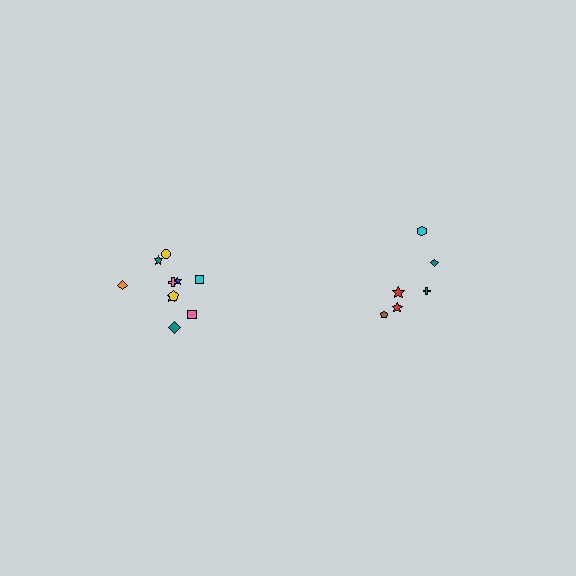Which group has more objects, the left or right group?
The left group.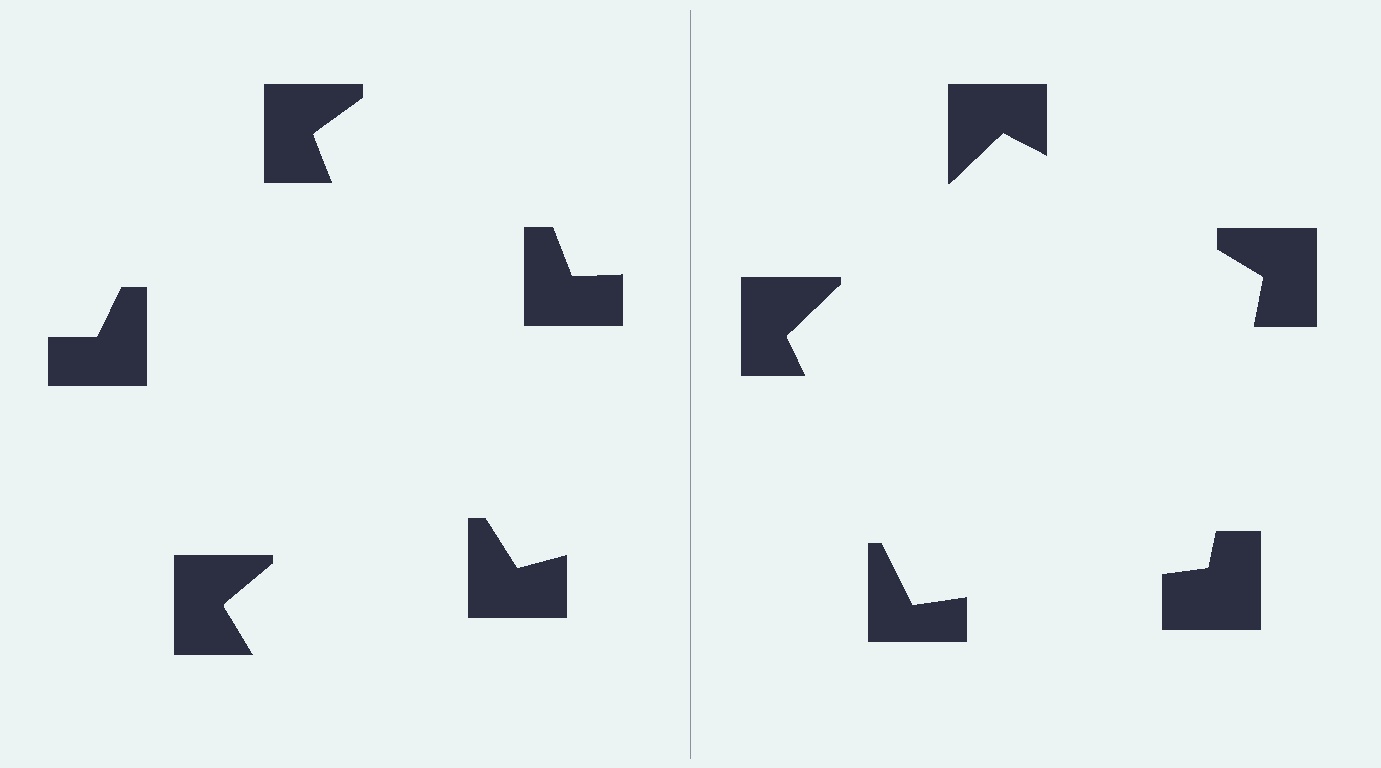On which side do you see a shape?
An illusory pentagon appears on the right side. On the left side the wedge cuts are rotated, so no coherent shape forms.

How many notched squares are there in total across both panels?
10 — 5 on each side.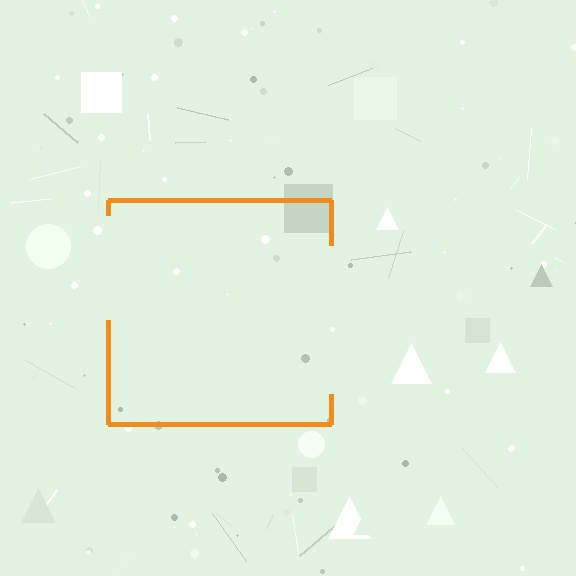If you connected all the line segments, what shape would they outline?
They would outline a square.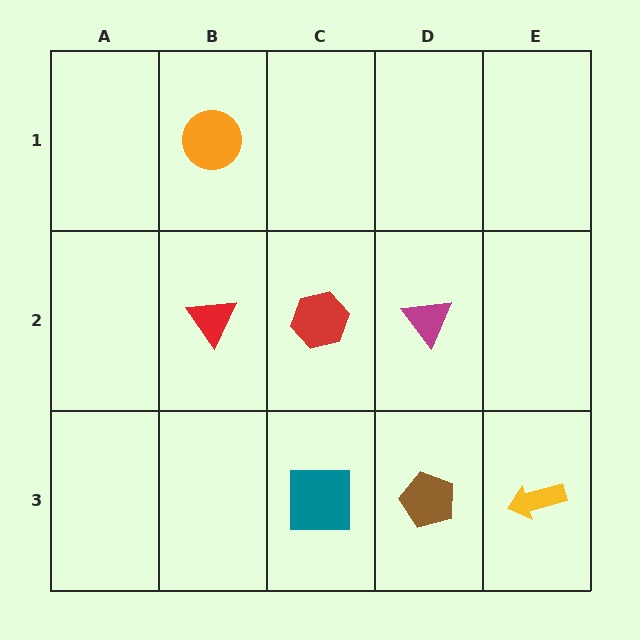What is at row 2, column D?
A magenta triangle.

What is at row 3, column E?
A yellow arrow.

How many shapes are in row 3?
3 shapes.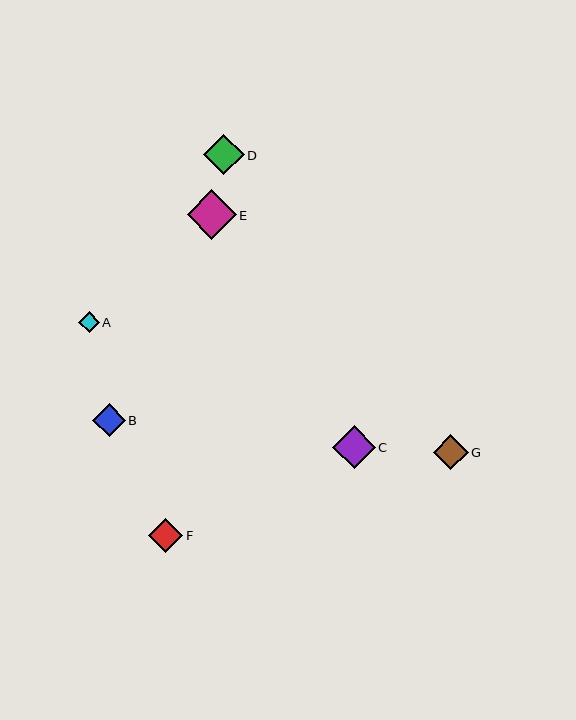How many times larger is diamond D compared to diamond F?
Diamond D is approximately 1.2 times the size of diamond F.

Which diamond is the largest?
Diamond E is the largest with a size of approximately 49 pixels.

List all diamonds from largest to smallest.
From largest to smallest: E, C, D, G, F, B, A.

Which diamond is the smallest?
Diamond A is the smallest with a size of approximately 20 pixels.